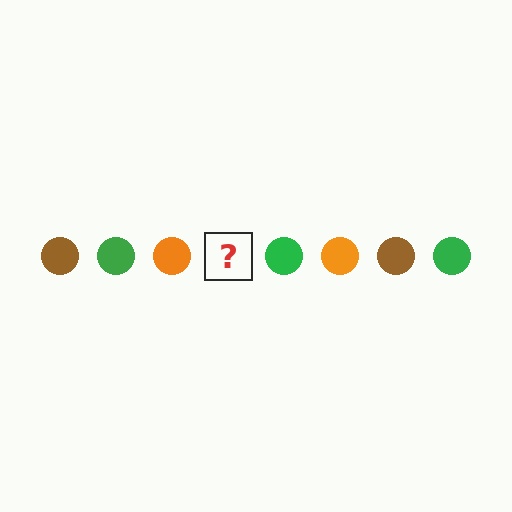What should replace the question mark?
The question mark should be replaced with a brown circle.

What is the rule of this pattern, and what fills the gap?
The rule is that the pattern cycles through brown, green, orange circles. The gap should be filled with a brown circle.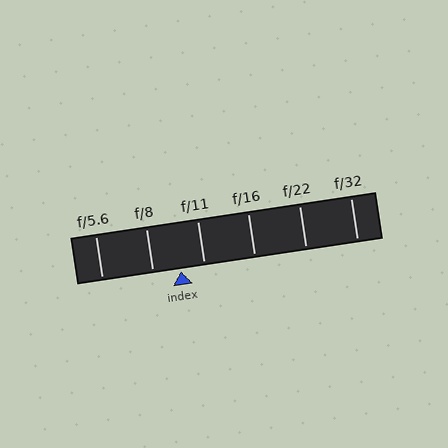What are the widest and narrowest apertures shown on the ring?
The widest aperture shown is f/5.6 and the narrowest is f/32.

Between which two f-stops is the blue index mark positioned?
The index mark is between f/8 and f/11.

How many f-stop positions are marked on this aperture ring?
There are 6 f-stop positions marked.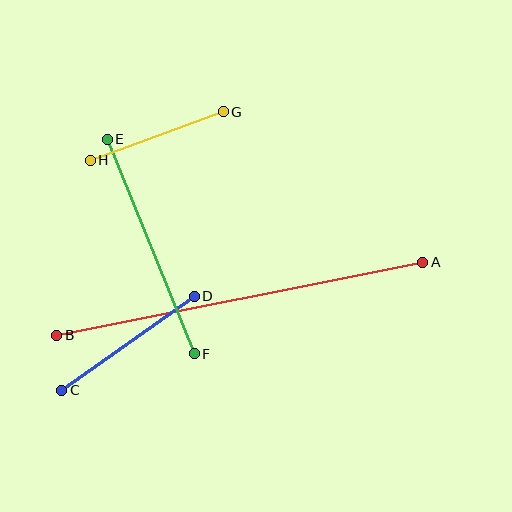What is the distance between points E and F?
The distance is approximately 231 pixels.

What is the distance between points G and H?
The distance is approximately 142 pixels.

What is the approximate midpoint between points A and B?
The midpoint is at approximately (240, 299) pixels.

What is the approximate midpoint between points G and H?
The midpoint is at approximately (157, 136) pixels.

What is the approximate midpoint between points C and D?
The midpoint is at approximately (128, 343) pixels.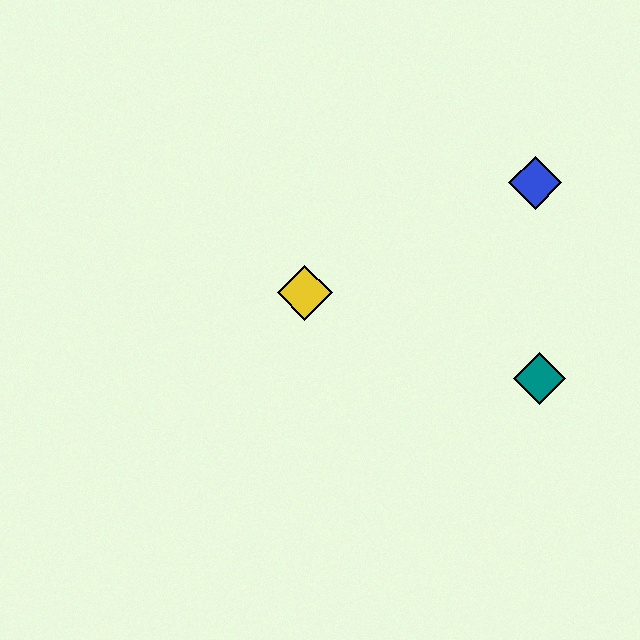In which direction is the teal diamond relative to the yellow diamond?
The teal diamond is to the right of the yellow diamond.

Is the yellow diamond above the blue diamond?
No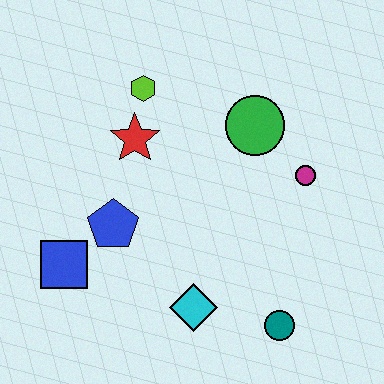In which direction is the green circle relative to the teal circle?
The green circle is above the teal circle.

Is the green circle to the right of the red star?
Yes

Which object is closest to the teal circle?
The cyan diamond is closest to the teal circle.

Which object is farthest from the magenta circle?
The blue square is farthest from the magenta circle.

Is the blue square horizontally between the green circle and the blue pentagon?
No